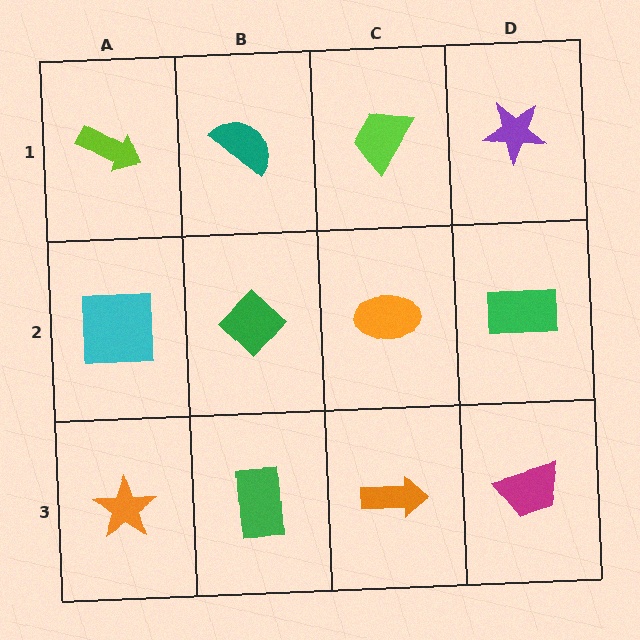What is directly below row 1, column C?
An orange ellipse.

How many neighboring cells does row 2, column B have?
4.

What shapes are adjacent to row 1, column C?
An orange ellipse (row 2, column C), a teal semicircle (row 1, column B), a purple star (row 1, column D).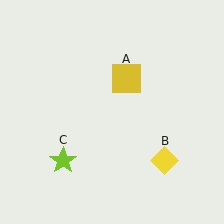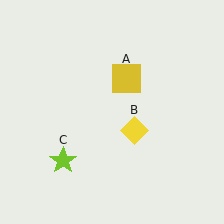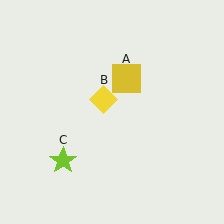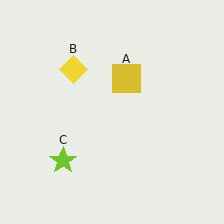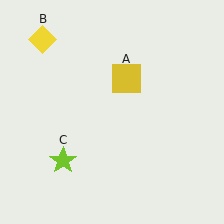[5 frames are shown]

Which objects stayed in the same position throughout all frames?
Yellow square (object A) and lime star (object C) remained stationary.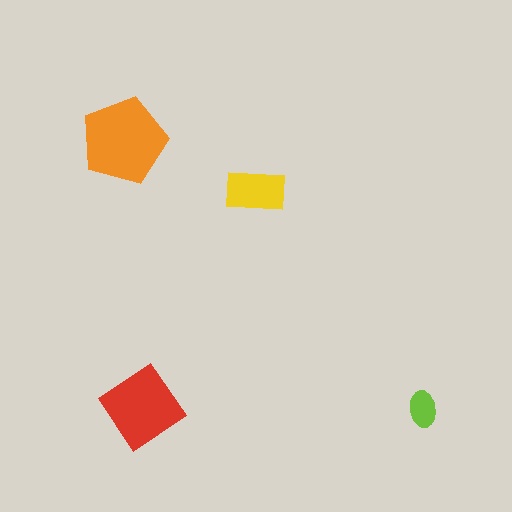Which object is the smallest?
The lime ellipse.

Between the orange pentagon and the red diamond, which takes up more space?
The orange pentagon.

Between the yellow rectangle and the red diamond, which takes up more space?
The red diamond.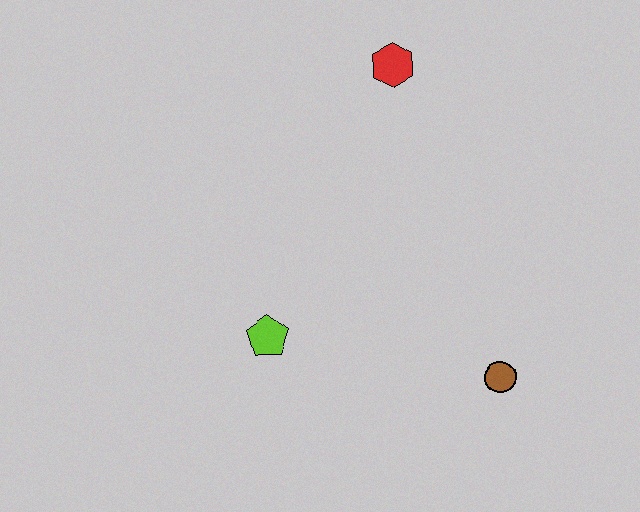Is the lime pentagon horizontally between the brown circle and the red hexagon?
No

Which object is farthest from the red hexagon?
The brown circle is farthest from the red hexagon.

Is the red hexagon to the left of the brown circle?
Yes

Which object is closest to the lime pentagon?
The brown circle is closest to the lime pentagon.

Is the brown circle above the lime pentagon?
No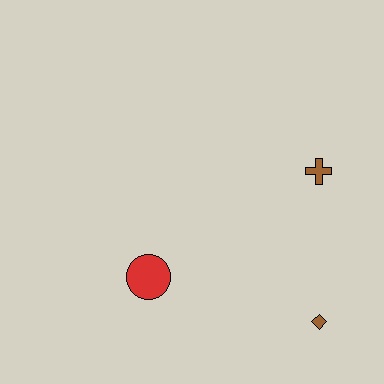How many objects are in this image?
There are 3 objects.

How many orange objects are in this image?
There are no orange objects.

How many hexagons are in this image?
There are no hexagons.